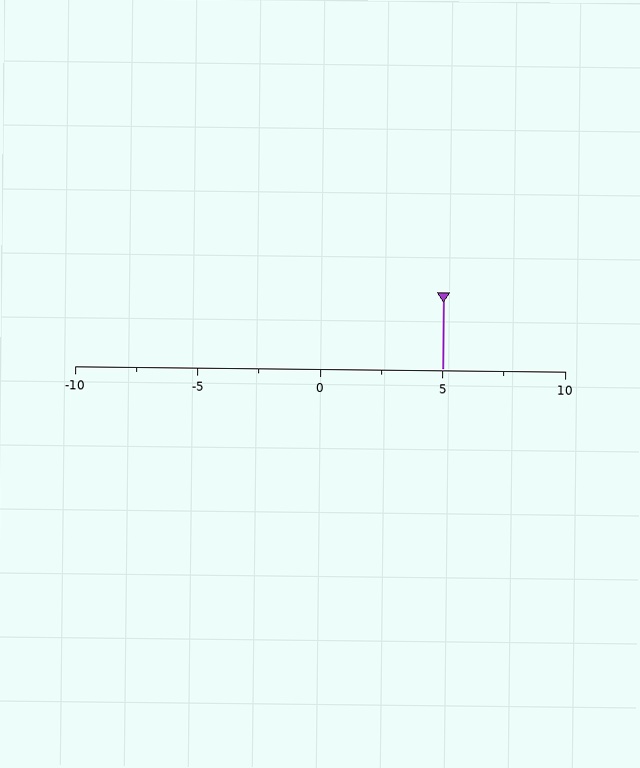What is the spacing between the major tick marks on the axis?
The major ticks are spaced 5 apart.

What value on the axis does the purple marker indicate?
The marker indicates approximately 5.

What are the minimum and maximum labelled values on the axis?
The axis runs from -10 to 10.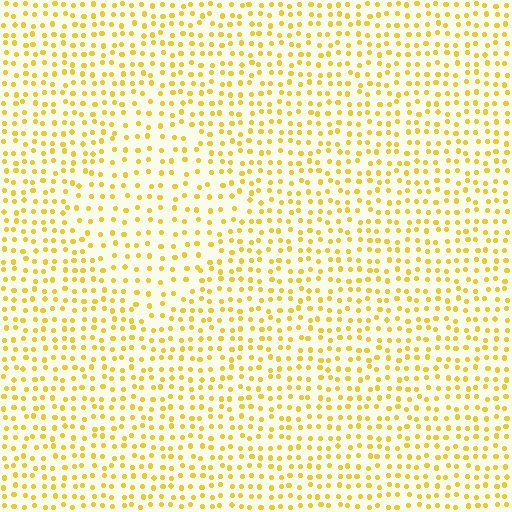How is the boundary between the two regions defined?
The boundary is defined by a change in element density (approximately 1.5x ratio). All elements are the same color, size, and shape.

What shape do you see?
I see a diamond.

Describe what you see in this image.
The image contains small yellow elements arranged at two different densities. A diamond-shaped region is visible where the elements are less densely packed than the surrounding area.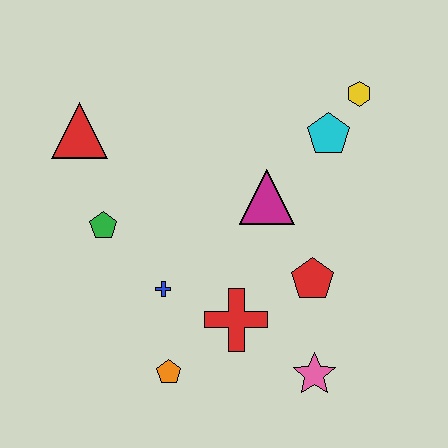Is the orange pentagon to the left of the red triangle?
No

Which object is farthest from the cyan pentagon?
The orange pentagon is farthest from the cyan pentagon.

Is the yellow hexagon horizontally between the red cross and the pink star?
No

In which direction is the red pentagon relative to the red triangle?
The red pentagon is to the right of the red triangle.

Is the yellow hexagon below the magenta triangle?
No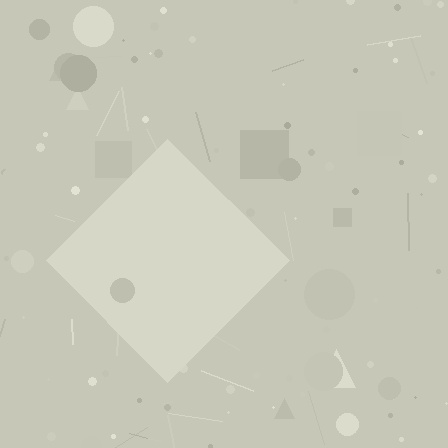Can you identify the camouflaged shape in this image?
The camouflaged shape is a diamond.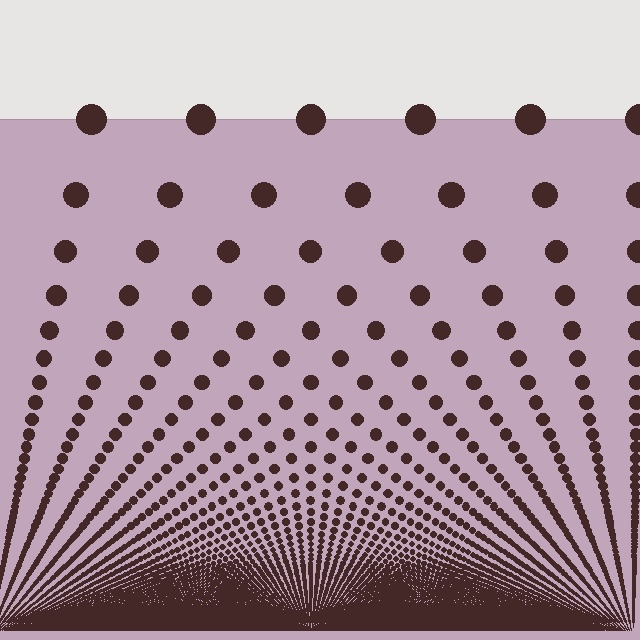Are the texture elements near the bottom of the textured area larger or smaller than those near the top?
Smaller. The gradient is inverted — elements near the bottom are smaller and denser.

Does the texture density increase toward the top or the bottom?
Density increases toward the bottom.